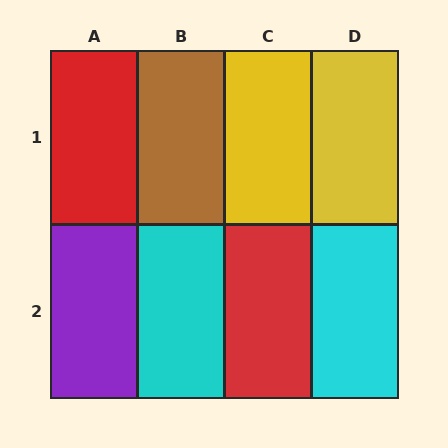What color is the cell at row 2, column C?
Red.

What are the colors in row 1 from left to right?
Red, brown, yellow, yellow.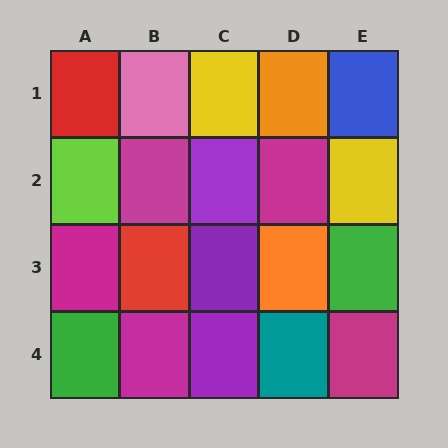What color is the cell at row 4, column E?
Magenta.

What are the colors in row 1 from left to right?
Red, pink, yellow, orange, blue.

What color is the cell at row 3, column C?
Purple.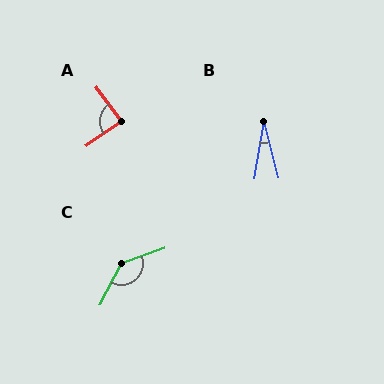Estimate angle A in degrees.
Approximately 89 degrees.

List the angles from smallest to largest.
B (24°), A (89°), C (137°).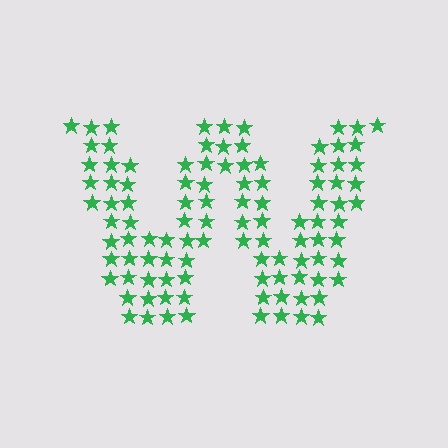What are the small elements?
The small elements are stars.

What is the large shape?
The large shape is the letter W.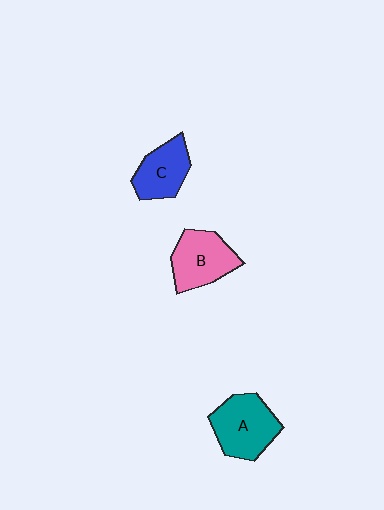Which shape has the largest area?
Shape A (teal).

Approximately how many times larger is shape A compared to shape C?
Approximately 1.3 times.